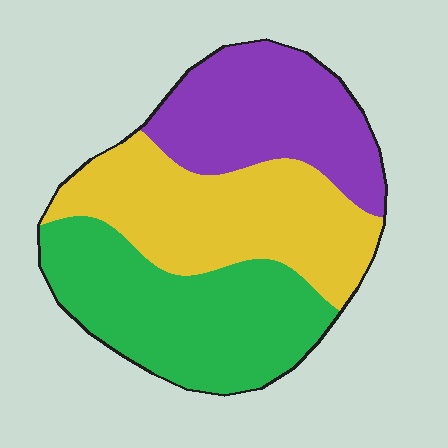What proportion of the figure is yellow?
Yellow takes up about three eighths (3/8) of the figure.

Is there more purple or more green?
Green.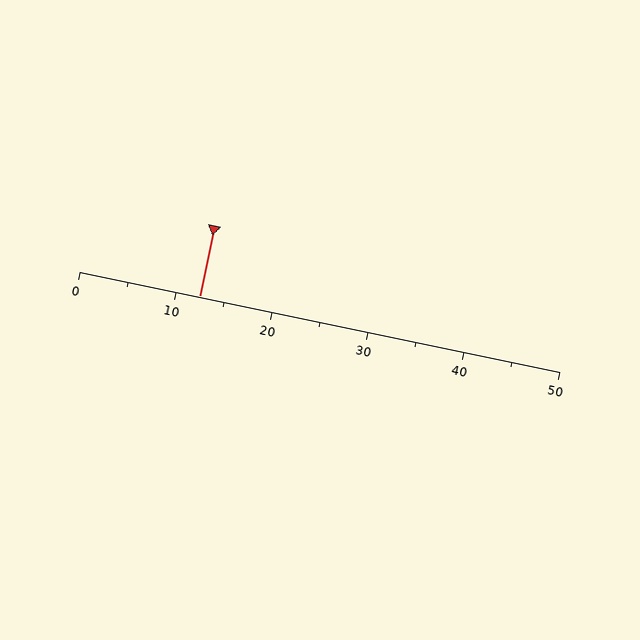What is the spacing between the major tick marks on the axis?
The major ticks are spaced 10 apart.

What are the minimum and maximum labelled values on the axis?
The axis runs from 0 to 50.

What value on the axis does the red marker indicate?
The marker indicates approximately 12.5.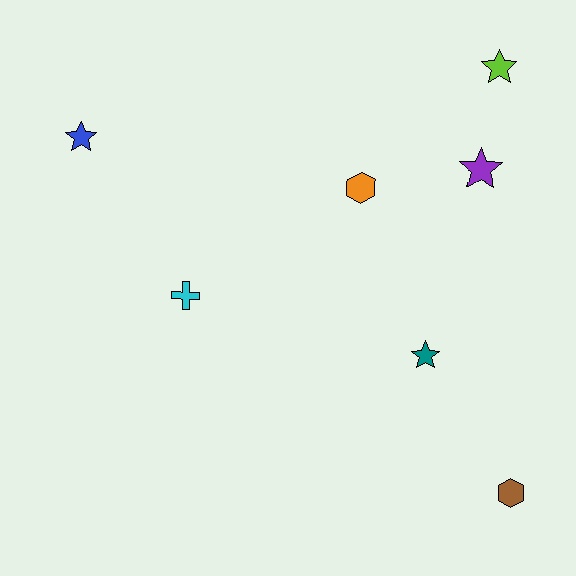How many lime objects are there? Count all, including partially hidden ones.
There is 1 lime object.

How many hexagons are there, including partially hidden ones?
There are 2 hexagons.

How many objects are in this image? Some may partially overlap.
There are 7 objects.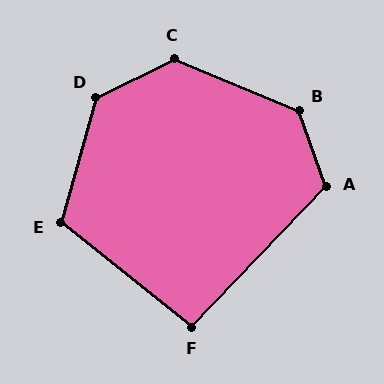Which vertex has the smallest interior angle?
F, at approximately 95 degrees.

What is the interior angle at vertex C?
Approximately 131 degrees (obtuse).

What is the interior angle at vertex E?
Approximately 113 degrees (obtuse).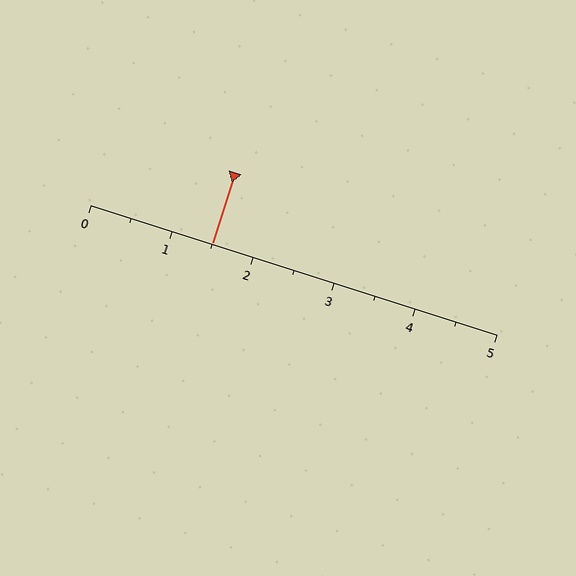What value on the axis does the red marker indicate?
The marker indicates approximately 1.5.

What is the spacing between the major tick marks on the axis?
The major ticks are spaced 1 apart.